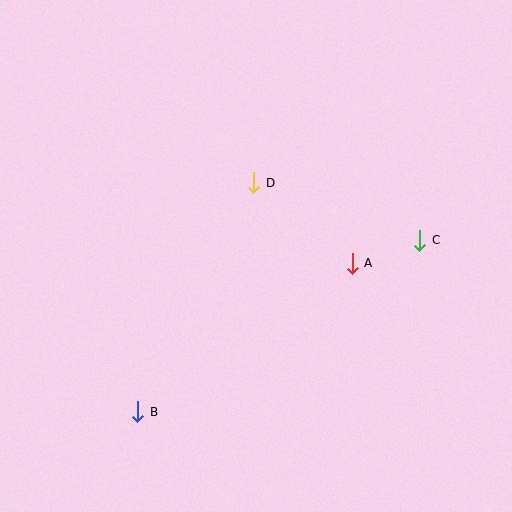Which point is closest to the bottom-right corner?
Point C is closest to the bottom-right corner.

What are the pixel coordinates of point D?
Point D is at (254, 183).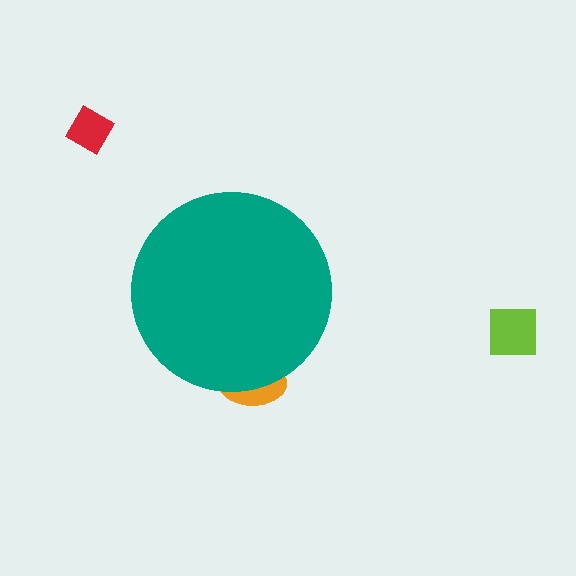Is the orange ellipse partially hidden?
Yes, the orange ellipse is partially hidden behind the teal circle.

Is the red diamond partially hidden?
No, the red diamond is fully visible.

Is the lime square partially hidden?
No, the lime square is fully visible.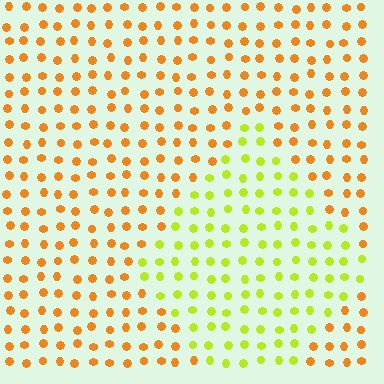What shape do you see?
I see a diamond.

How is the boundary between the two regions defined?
The boundary is defined purely by a slight shift in hue (about 46 degrees). Spacing, size, and orientation are identical on both sides.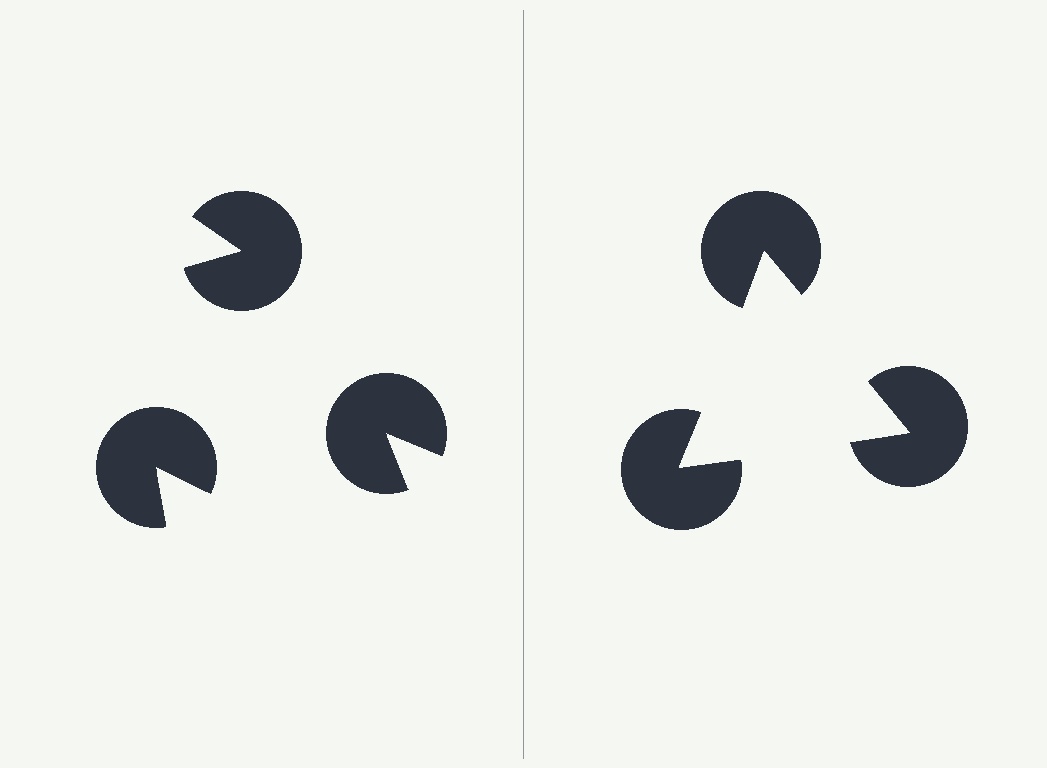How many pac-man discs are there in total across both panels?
6 — 3 on each side.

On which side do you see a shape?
An illusory triangle appears on the right side. On the left side the wedge cuts are rotated, so no coherent shape forms.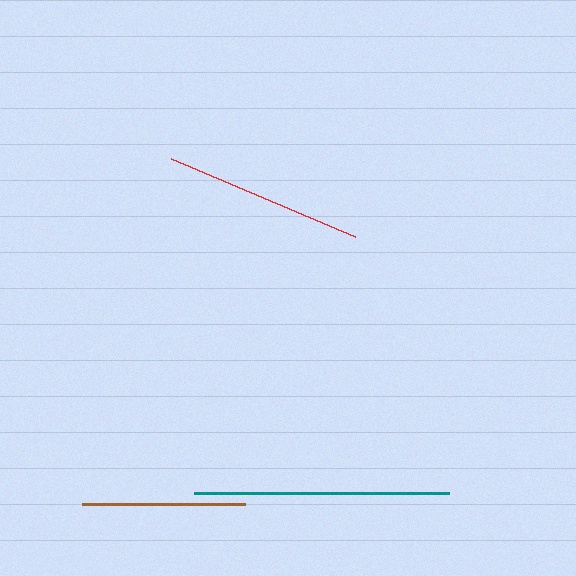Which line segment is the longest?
The teal line is the longest at approximately 255 pixels.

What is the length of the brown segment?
The brown segment is approximately 163 pixels long.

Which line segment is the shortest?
The brown line is the shortest at approximately 163 pixels.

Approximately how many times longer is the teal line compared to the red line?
The teal line is approximately 1.3 times the length of the red line.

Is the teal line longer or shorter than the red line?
The teal line is longer than the red line.